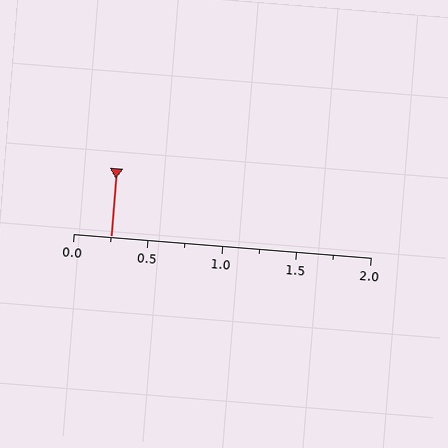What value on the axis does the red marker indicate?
The marker indicates approximately 0.25.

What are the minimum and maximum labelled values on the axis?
The axis runs from 0.0 to 2.0.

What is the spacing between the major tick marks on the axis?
The major ticks are spaced 0.5 apart.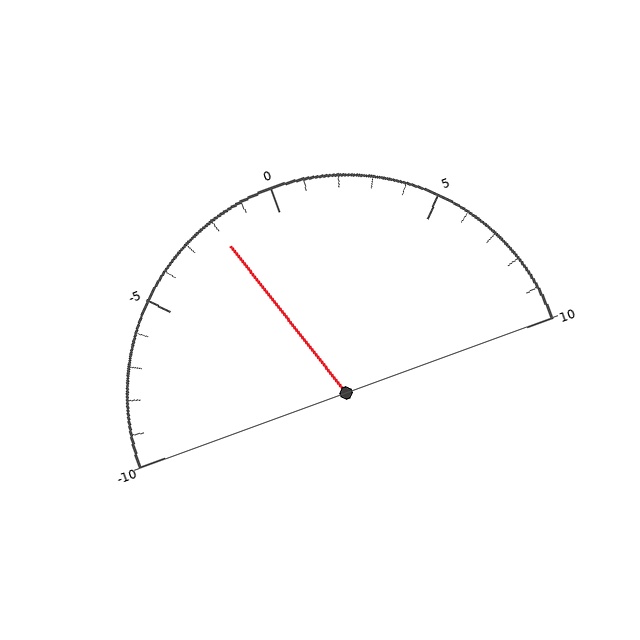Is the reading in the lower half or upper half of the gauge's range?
The reading is in the lower half of the range (-10 to 10).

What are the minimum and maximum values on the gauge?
The gauge ranges from -10 to 10.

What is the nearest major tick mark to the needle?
The nearest major tick mark is 0.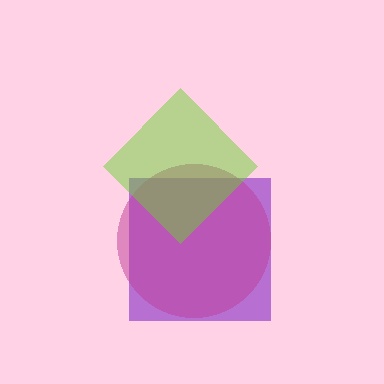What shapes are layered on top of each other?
The layered shapes are: a purple square, a magenta circle, a lime diamond.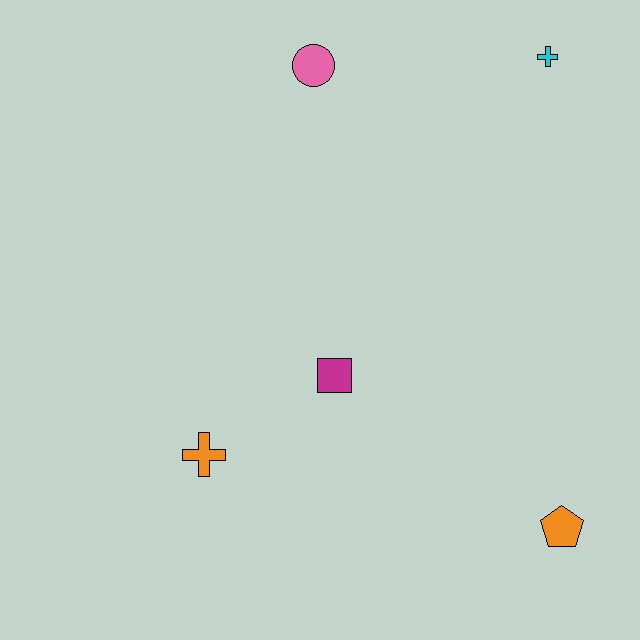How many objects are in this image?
There are 5 objects.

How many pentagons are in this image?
There is 1 pentagon.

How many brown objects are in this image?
There are no brown objects.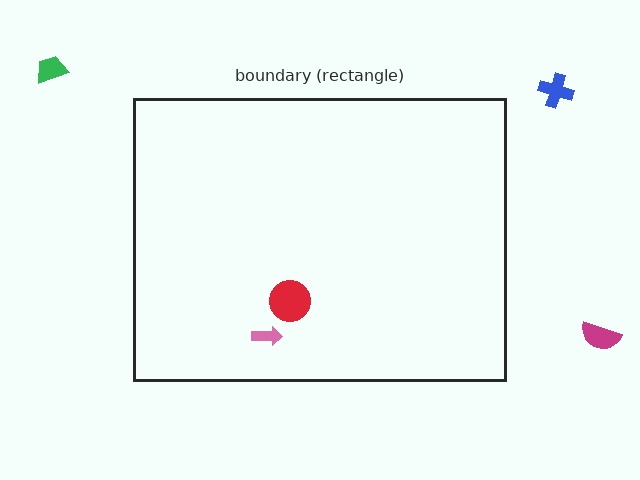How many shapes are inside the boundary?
2 inside, 3 outside.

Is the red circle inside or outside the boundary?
Inside.